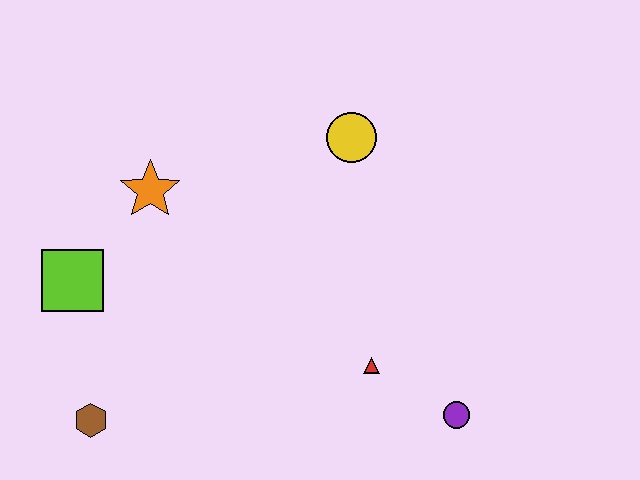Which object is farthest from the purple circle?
The lime square is farthest from the purple circle.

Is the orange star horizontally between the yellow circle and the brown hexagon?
Yes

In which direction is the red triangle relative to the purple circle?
The red triangle is to the left of the purple circle.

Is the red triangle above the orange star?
No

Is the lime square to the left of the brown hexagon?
Yes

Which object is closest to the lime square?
The orange star is closest to the lime square.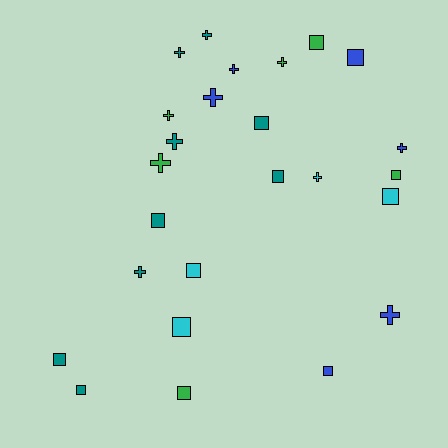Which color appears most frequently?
Teal, with 9 objects.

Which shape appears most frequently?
Square, with 13 objects.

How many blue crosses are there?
There are 4 blue crosses.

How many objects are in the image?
There are 25 objects.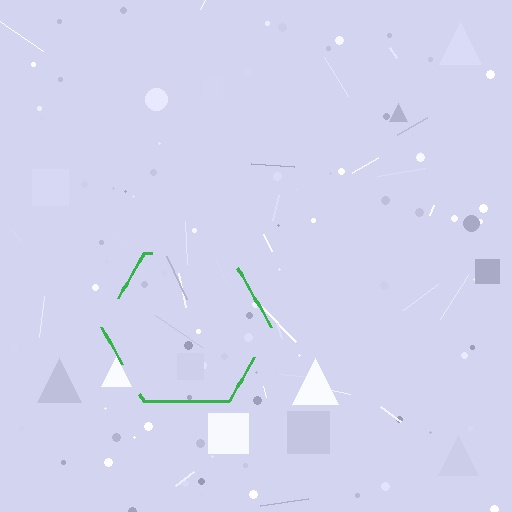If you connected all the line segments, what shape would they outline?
They would outline a hexagon.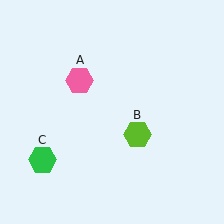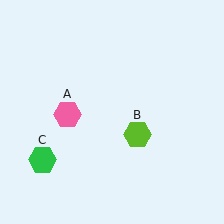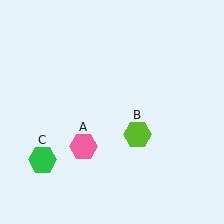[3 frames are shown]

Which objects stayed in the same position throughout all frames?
Lime hexagon (object B) and green hexagon (object C) remained stationary.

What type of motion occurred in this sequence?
The pink hexagon (object A) rotated counterclockwise around the center of the scene.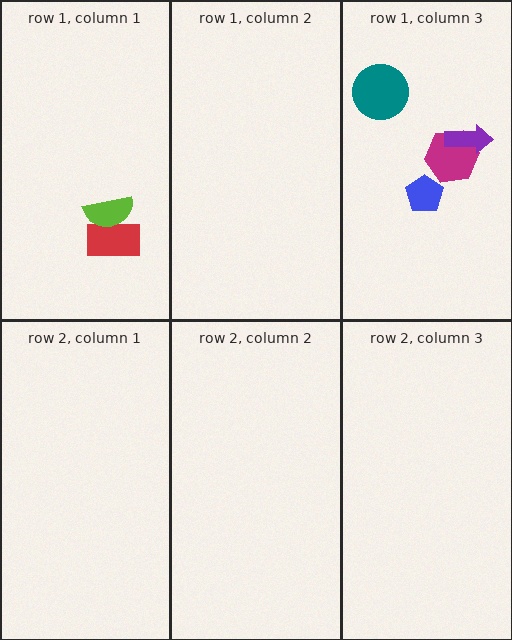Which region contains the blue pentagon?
The row 1, column 3 region.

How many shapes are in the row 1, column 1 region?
2.